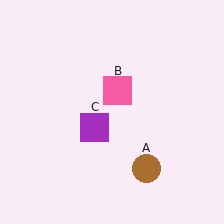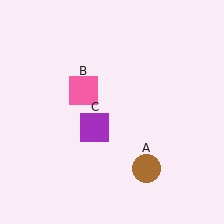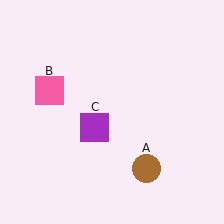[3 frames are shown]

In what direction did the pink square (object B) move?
The pink square (object B) moved left.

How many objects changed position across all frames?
1 object changed position: pink square (object B).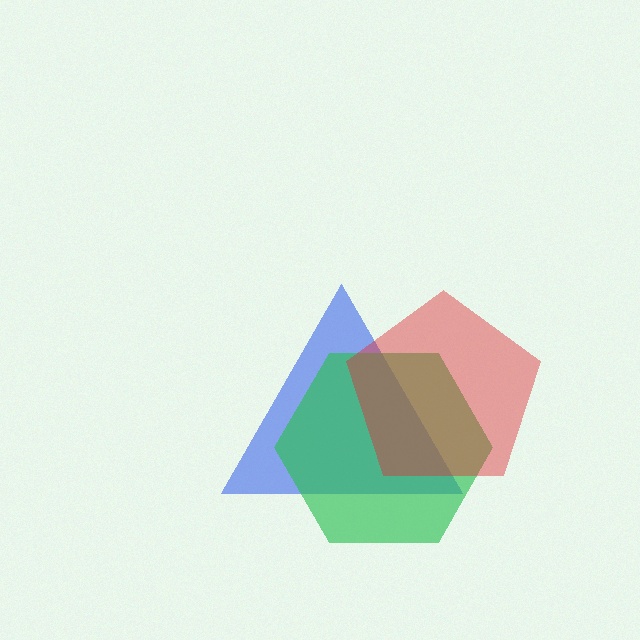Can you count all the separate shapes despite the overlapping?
Yes, there are 3 separate shapes.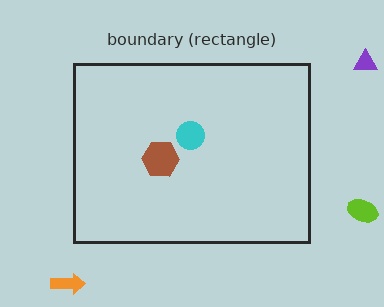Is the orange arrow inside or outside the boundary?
Outside.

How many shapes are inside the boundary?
2 inside, 3 outside.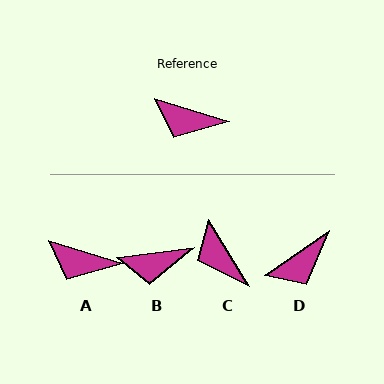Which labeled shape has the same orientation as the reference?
A.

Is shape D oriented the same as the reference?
No, it is off by about 52 degrees.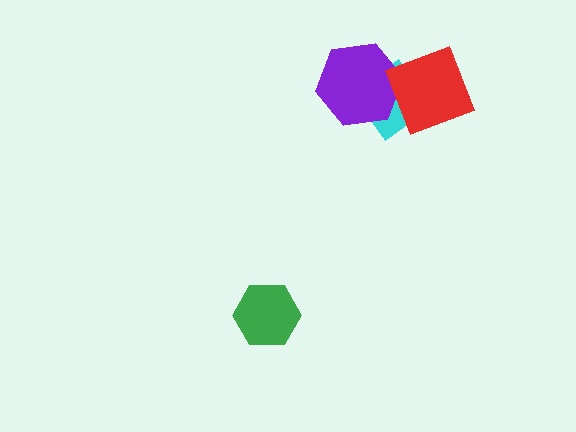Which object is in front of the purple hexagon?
The red square is in front of the purple hexagon.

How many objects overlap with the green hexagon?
0 objects overlap with the green hexagon.